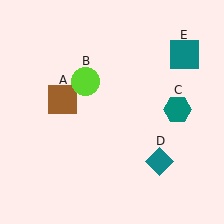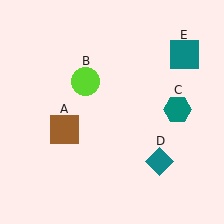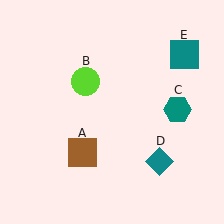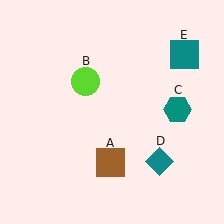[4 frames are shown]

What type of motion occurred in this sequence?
The brown square (object A) rotated counterclockwise around the center of the scene.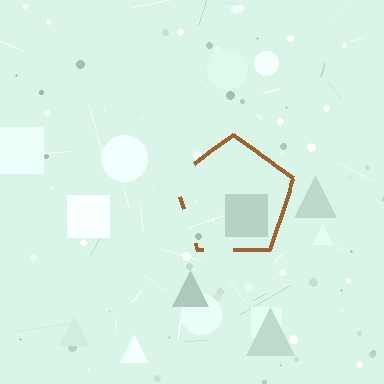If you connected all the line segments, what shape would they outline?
They would outline a pentagon.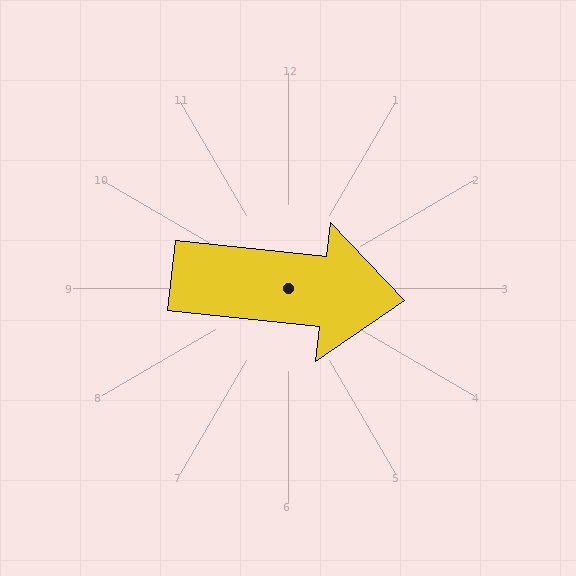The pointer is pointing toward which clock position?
Roughly 3 o'clock.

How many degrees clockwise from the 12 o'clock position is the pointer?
Approximately 96 degrees.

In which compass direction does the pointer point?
East.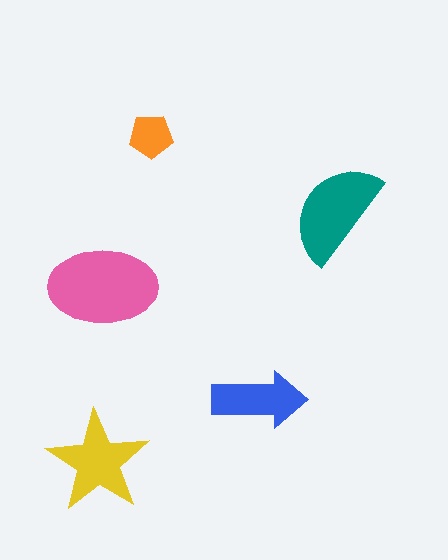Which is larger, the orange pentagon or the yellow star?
The yellow star.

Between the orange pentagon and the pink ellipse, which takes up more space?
The pink ellipse.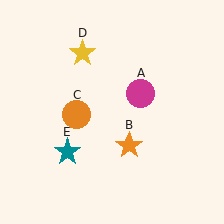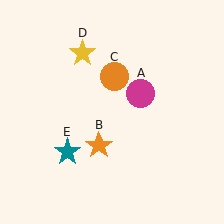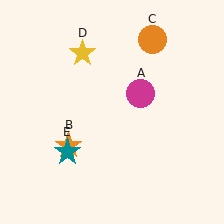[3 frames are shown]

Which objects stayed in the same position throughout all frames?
Magenta circle (object A) and yellow star (object D) and teal star (object E) remained stationary.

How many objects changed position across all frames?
2 objects changed position: orange star (object B), orange circle (object C).